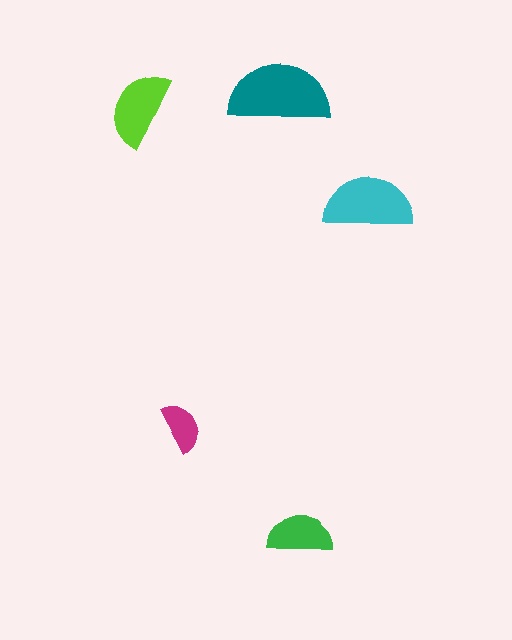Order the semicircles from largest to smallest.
the teal one, the cyan one, the lime one, the green one, the magenta one.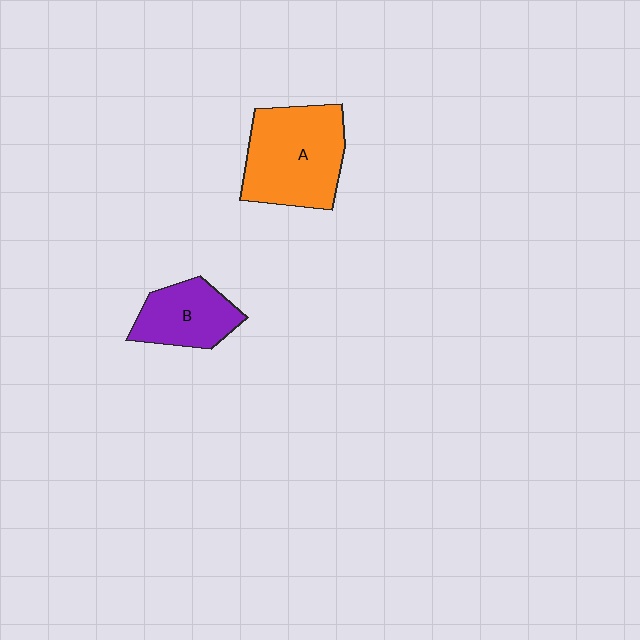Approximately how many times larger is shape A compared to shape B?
Approximately 1.7 times.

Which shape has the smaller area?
Shape B (purple).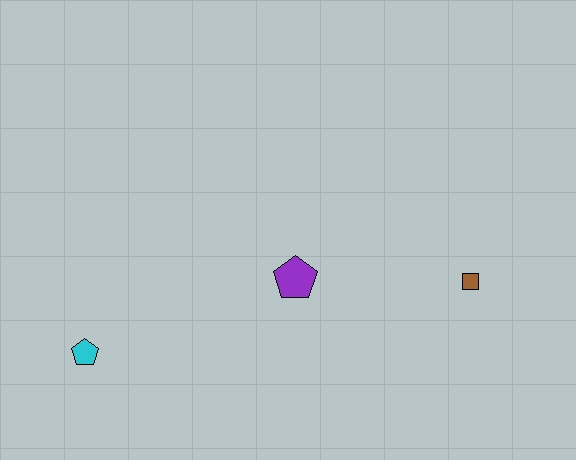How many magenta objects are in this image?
There are no magenta objects.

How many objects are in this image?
There are 3 objects.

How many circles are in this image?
There are no circles.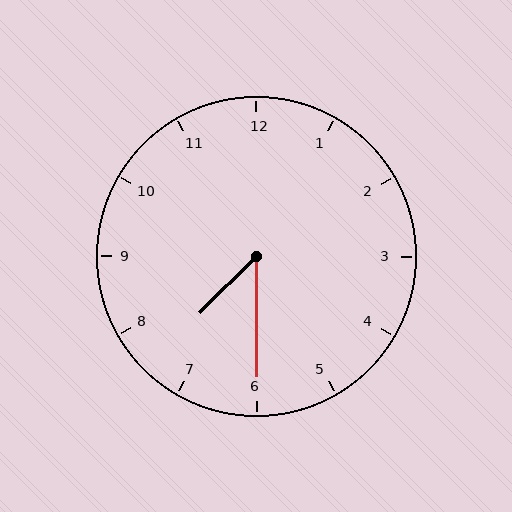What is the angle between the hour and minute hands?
Approximately 45 degrees.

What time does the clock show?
7:30.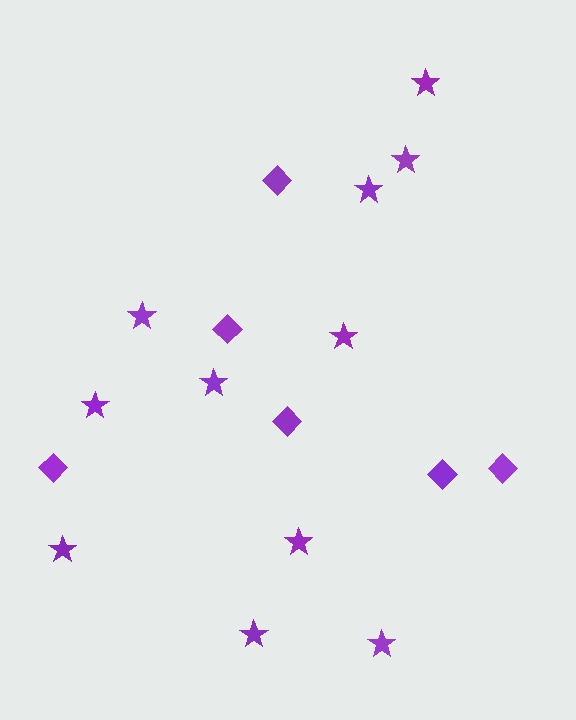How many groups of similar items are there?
There are 2 groups: one group of diamonds (6) and one group of stars (11).